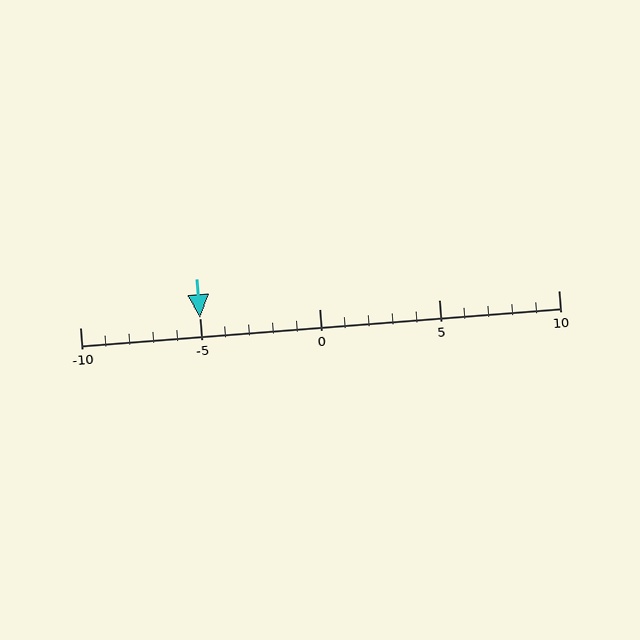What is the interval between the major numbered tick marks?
The major tick marks are spaced 5 units apart.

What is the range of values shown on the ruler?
The ruler shows values from -10 to 10.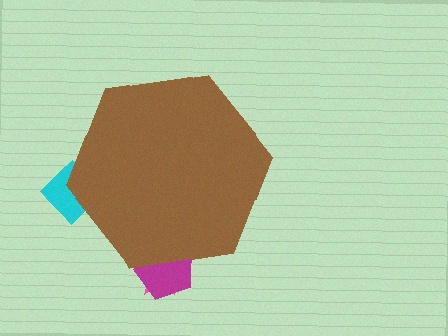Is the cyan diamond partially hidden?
Yes, the cyan diamond is partially hidden behind the brown hexagon.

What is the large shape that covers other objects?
A brown hexagon.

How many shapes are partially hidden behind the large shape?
3 shapes are partially hidden.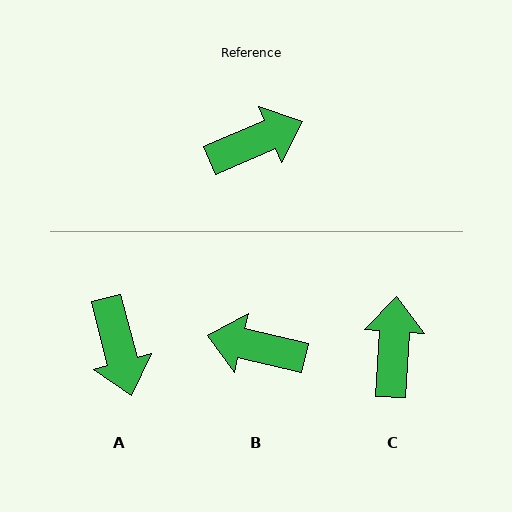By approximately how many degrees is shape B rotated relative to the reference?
Approximately 144 degrees counter-clockwise.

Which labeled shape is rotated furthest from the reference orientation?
B, about 144 degrees away.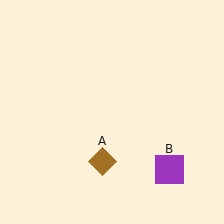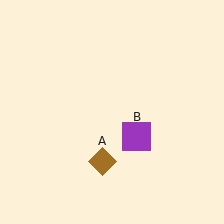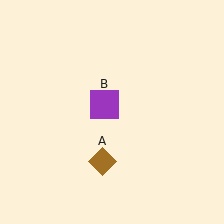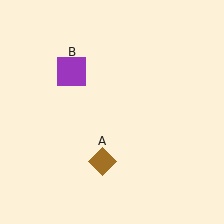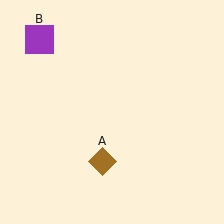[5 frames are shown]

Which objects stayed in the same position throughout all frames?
Brown diamond (object A) remained stationary.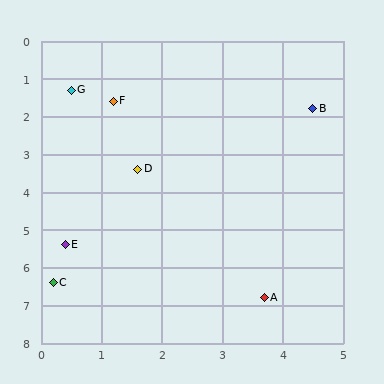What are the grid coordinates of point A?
Point A is at approximately (3.7, 6.8).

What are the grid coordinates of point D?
Point D is at approximately (1.6, 3.4).